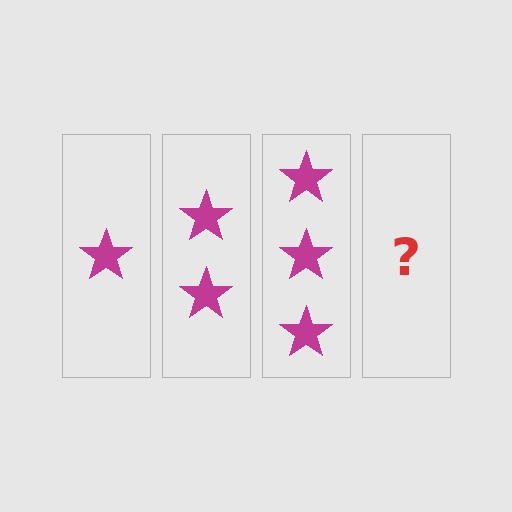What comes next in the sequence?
The next element should be 4 stars.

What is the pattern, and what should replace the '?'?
The pattern is that each step adds one more star. The '?' should be 4 stars.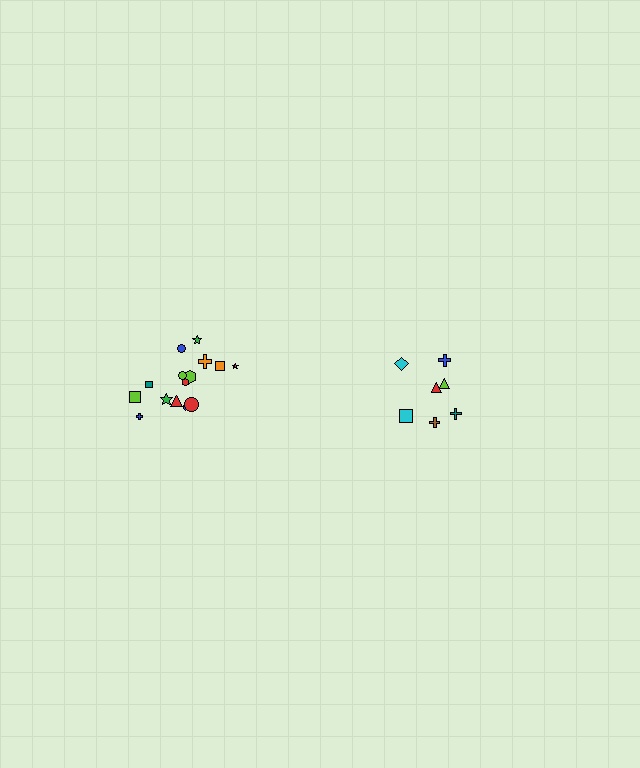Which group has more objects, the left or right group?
The left group.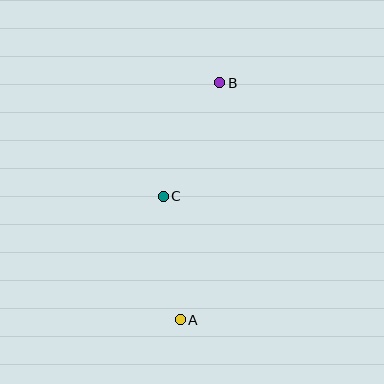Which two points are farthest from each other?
Points A and B are farthest from each other.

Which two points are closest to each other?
Points A and C are closest to each other.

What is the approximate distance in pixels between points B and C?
The distance between B and C is approximately 127 pixels.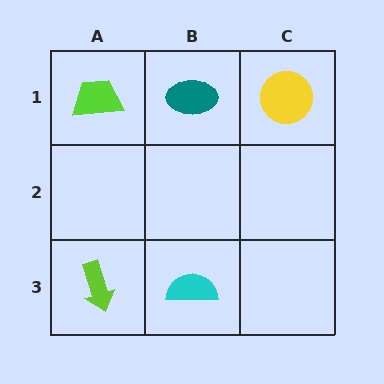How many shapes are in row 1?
3 shapes.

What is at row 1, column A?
A lime trapezoid.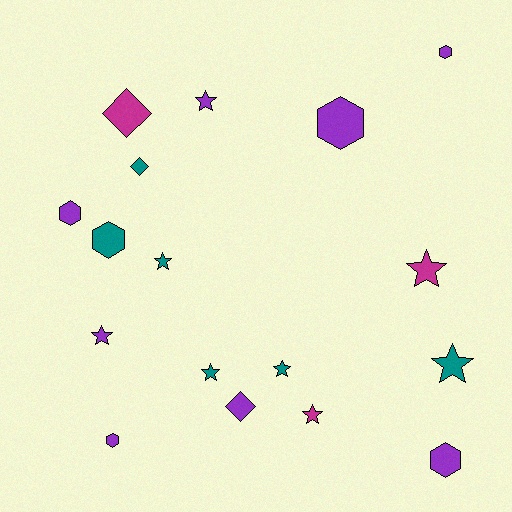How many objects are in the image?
There are 17 objects.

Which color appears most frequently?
Purple, with 8 objects.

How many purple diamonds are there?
There is 1 purple diamond.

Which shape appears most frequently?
Star, with 8 objects.